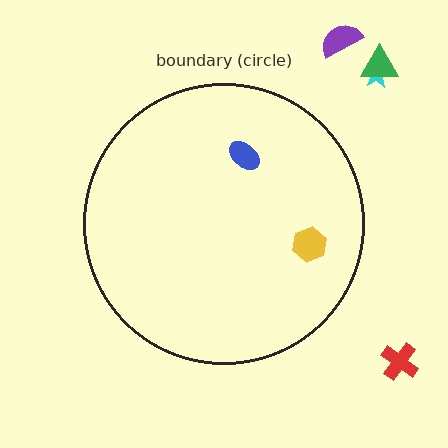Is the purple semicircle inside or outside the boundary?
Outside.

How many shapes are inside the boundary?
2 inside, 4 outside.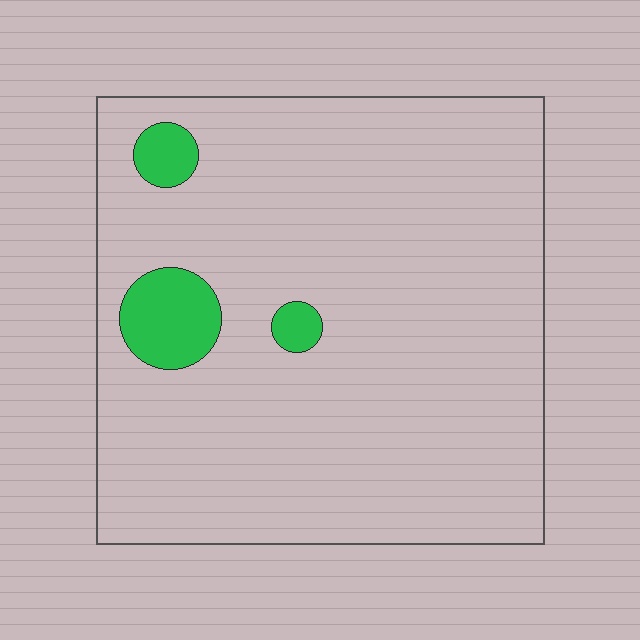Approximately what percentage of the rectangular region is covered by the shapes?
Approximately 5%.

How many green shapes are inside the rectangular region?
3.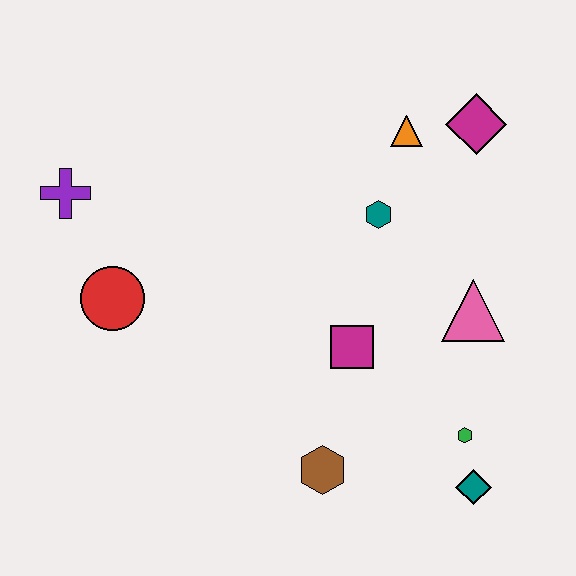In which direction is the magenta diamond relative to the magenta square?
The magenta diamond is above the magenta square.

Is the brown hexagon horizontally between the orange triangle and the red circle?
Yes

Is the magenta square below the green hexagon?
No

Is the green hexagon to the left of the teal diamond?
Yes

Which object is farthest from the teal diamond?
The purple cross is farthest from the teal diamond.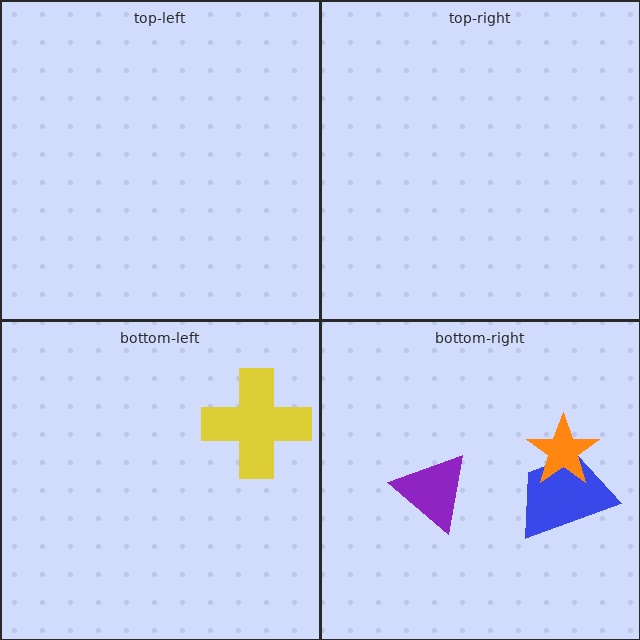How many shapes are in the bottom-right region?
3.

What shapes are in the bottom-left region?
The yellow cross.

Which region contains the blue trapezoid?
The bottom-right region.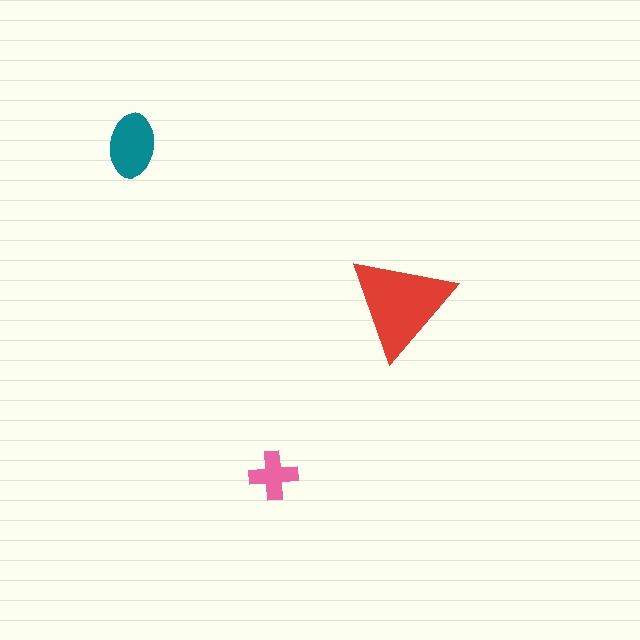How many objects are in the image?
There are 3 objects in the image.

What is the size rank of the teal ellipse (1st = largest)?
2nd.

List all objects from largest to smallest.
The red triangle, the teal ellipse, the pink cross.